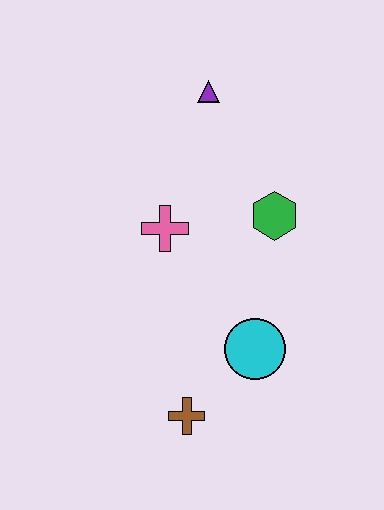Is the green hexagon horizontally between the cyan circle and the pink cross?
No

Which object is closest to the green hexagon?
The pink cross is closest to the green hexagon.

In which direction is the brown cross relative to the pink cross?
The brown cross is below the pink cross.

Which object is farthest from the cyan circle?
The purple triangle is farthest from the cyan circle.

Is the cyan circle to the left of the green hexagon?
Yes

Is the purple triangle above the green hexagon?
Yes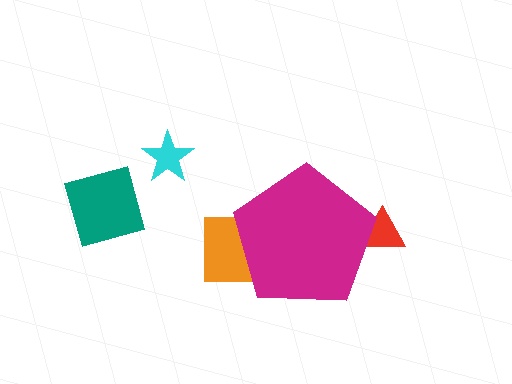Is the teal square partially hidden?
No, the teal square is fully visible.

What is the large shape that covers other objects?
A magenta pentagon.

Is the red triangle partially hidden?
Yes, the red triangle is partially hidden behind the magenta pentagon.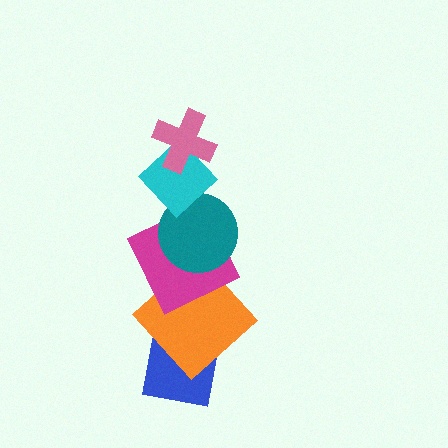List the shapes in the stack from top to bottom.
From top to bottom: the pink cross, the cyan diamond, the teal circle, the magenta square, the orange diamond, the blue square.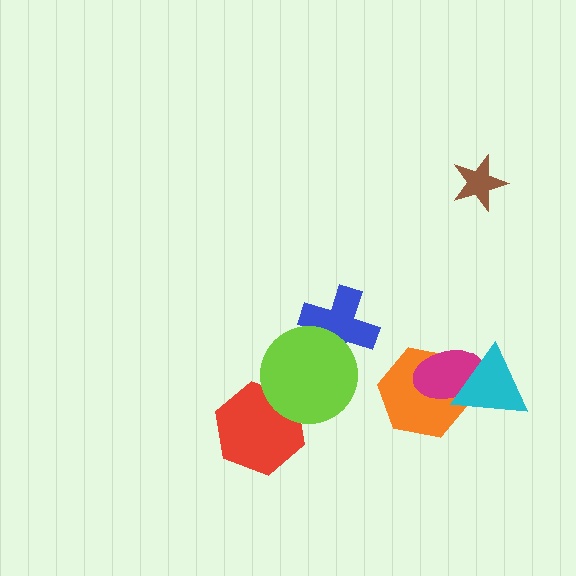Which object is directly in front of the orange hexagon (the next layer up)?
The magenta ellipse is directly in front of the orange hexagon.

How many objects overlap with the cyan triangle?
2 objects overlap with the cyan triangle.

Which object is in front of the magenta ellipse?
The cyan triangle is in front of the magenta ellipse.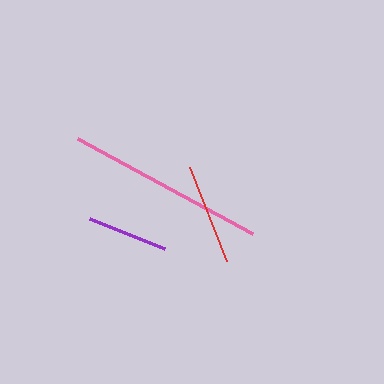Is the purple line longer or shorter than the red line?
The red line is longer than the purple line.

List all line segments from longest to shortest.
From longest to shortest: pink, red, purple.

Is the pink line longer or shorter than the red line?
The pink line is longer than the red line.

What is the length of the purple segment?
The purple segment is approximately 81 pixels long.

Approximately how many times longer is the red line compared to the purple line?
The red line is approximately 1.3 times the length of the purple line.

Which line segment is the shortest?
The purple line is the shortest at approximately 81 pixels.